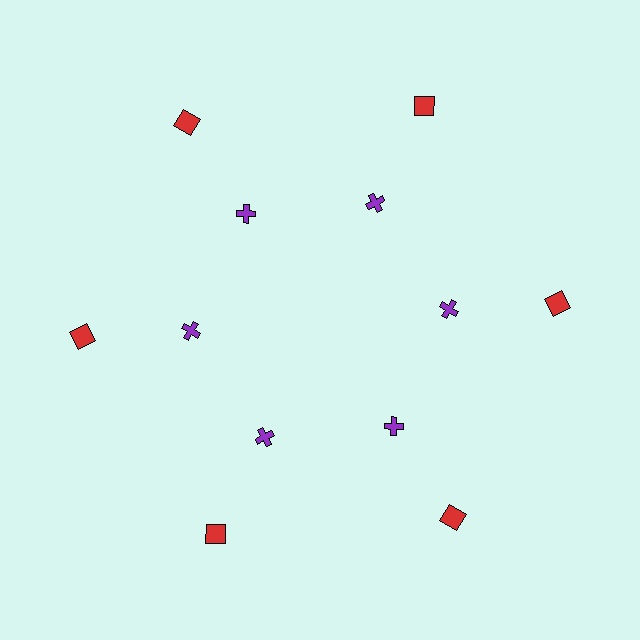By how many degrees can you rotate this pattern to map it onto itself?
The pattern maps onto itself every 60 degrees of rotation.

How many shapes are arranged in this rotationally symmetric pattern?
There are 12 shapes, arranged in 6 groups of 2.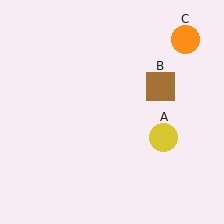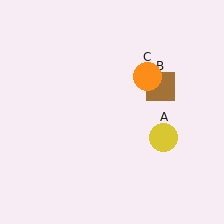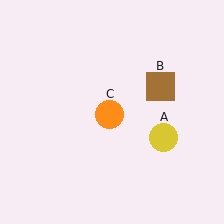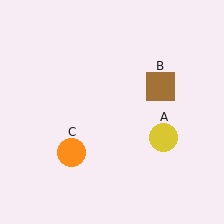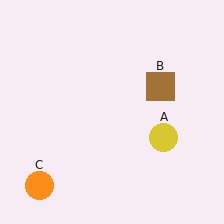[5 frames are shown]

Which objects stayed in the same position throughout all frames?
Yellow circle (object A) and brown square (object B) remained stationary.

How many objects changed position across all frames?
1 object changed position: orange circle (object C).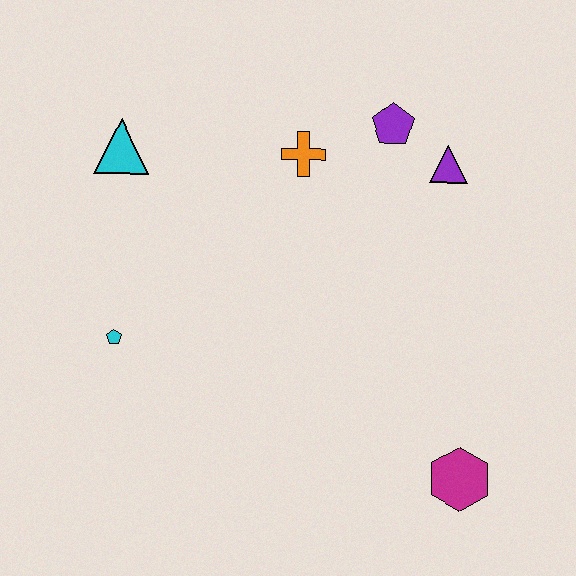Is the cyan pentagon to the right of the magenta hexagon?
No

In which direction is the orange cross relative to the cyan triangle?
The orange cross is to the right of the cyan triangle.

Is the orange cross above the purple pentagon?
No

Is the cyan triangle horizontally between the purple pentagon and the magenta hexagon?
No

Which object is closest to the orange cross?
The purple pentagon is closest to the orange cross.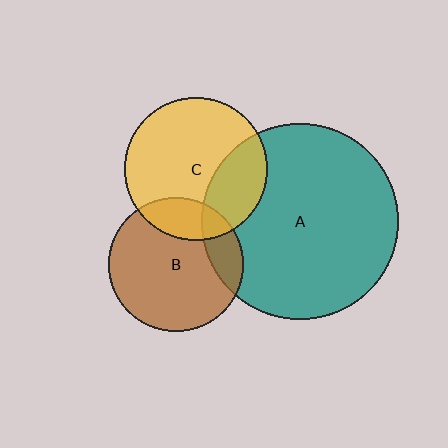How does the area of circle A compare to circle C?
Approximately 1.9 times.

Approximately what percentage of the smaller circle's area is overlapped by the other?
Approximately 20%.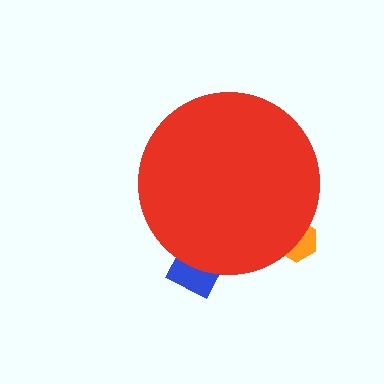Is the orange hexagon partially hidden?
Yes, the orange hexagon is partially hidden behind the red circle.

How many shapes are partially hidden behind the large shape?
3 shapes are partially hidden.